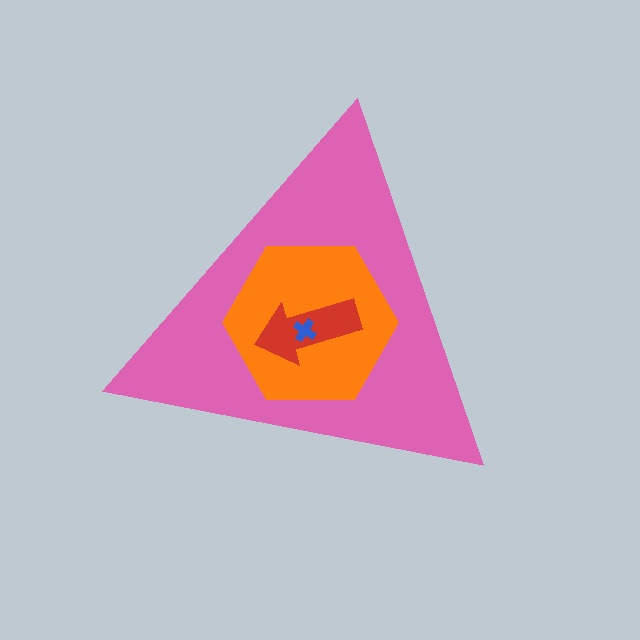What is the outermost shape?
The pink triangle.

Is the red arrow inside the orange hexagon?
Yes.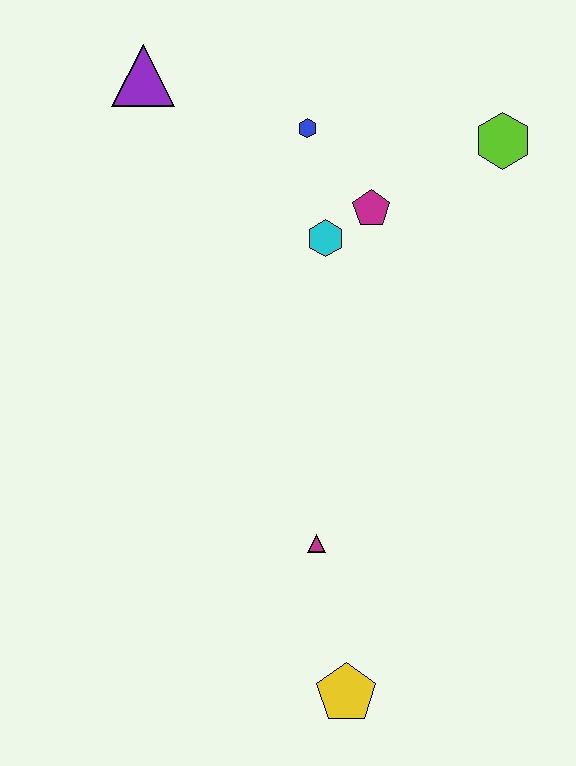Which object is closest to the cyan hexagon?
The magenta pentagon is closest to the cyan hexagon.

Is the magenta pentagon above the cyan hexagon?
Yes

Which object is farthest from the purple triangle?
The yellow pentagon is farthest from the purple triangle.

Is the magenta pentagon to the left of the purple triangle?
No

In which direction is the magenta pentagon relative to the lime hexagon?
The magenta pentagon is to the left of the lime hexagon.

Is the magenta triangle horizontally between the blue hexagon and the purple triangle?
No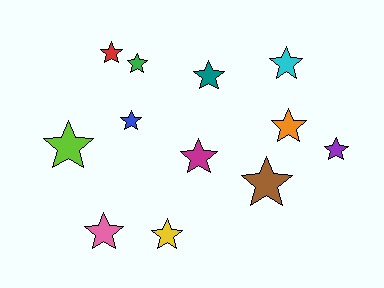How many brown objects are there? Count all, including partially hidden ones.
There is 1 brown object.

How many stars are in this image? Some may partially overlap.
There are 12 stars.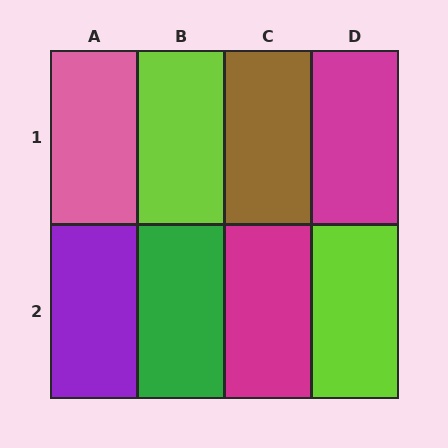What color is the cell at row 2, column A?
Purple.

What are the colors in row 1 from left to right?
Pink, lime, brown, magenta.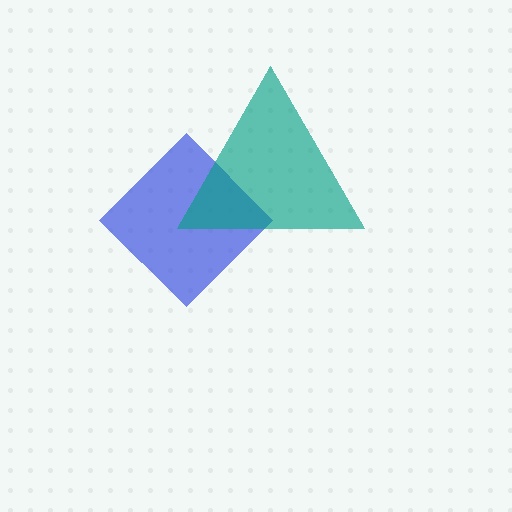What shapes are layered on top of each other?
The layered shapes are: a blue diamond, a teal triangle.